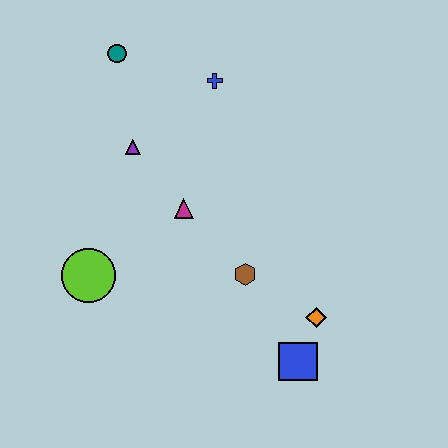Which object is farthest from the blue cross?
The blue square is farthest from the blue cross.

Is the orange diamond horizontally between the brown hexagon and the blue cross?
No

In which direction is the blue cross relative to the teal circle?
The blue cross is to the right of the teal circle.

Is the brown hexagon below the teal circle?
Yes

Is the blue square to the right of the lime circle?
Yes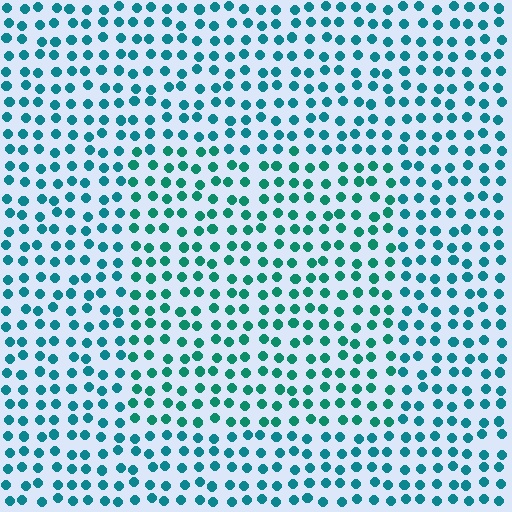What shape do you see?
I see a rectangle.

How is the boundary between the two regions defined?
The boundary is defined purely by a slight shift in hue (about 22 degrees). Spacing, size, and orientation are identical on both sides.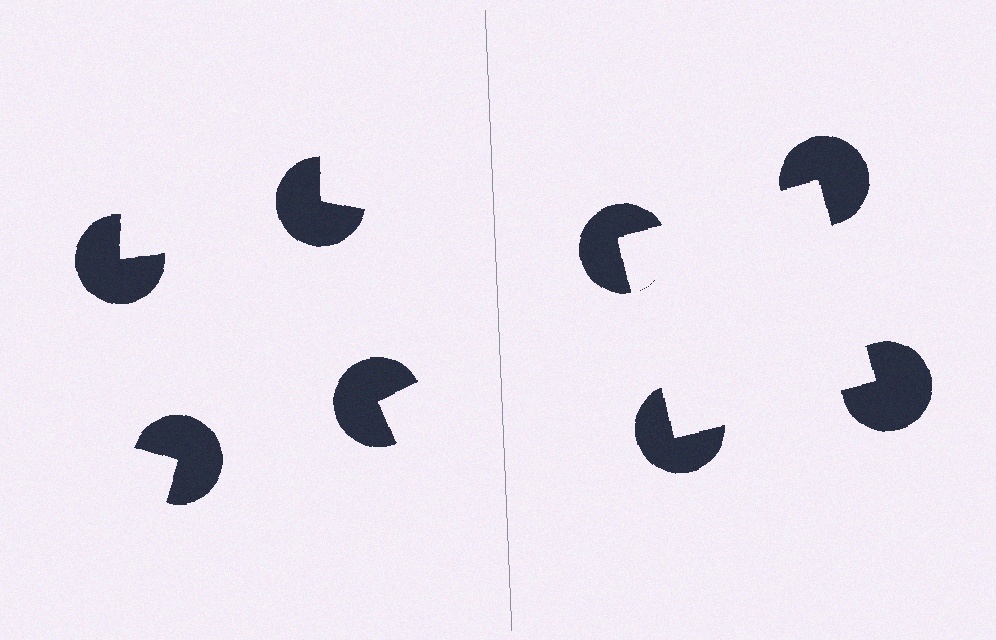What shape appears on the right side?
An illusory square.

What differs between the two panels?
The pac-man discs are positioned identically on both sides; only the wedge orientations differ. On the right they align to a square; on the left they are misaligned.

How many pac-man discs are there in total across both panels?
8 — 4 on each side.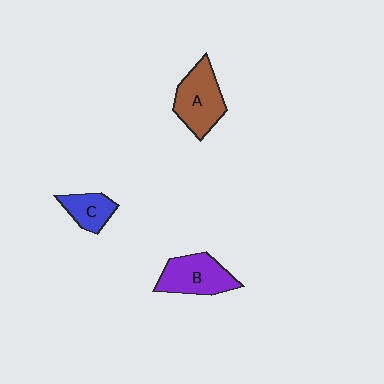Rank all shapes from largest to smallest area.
From largest to smallest: A (brown), B (purple), C (blue).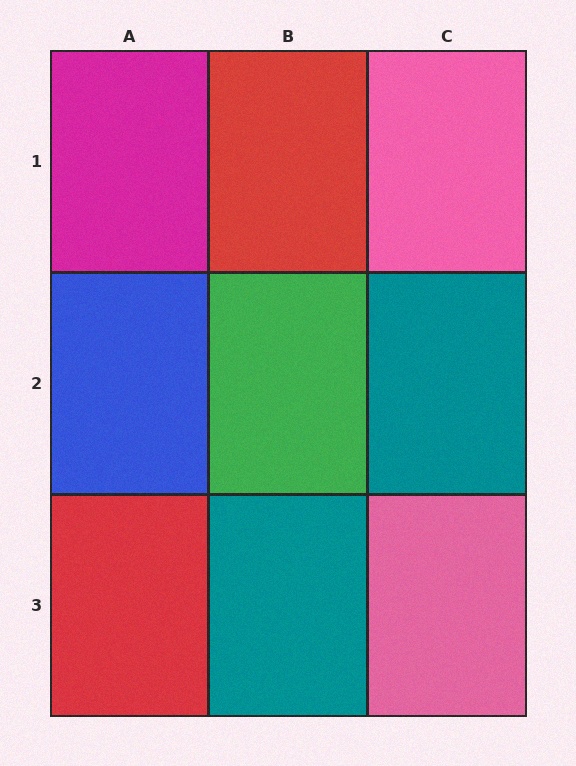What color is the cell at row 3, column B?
Teal.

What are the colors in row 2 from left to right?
Blue, green, teal.